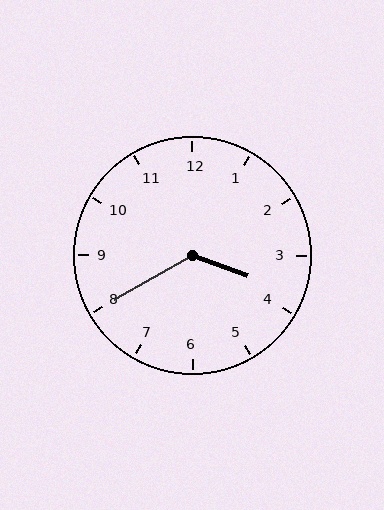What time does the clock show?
3:40.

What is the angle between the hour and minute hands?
Approximately 130 degrees.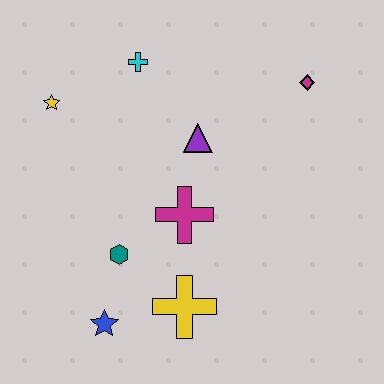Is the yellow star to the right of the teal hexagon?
No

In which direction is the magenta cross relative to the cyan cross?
The magenta cross is below the cyan cross.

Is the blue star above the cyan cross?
No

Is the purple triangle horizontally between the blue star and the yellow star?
No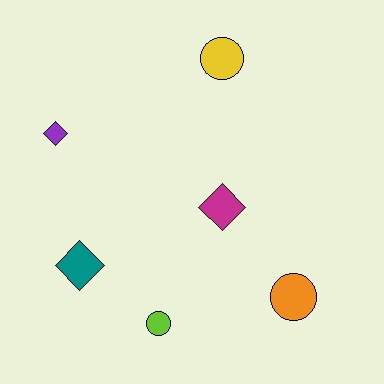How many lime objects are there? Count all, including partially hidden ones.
There is 1 lime object.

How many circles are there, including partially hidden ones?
There are 3 circles.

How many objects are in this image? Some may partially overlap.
There are 6 objects.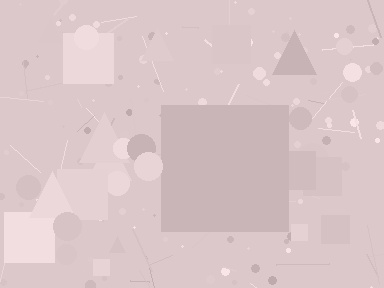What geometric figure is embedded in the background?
A square is embedded in the background.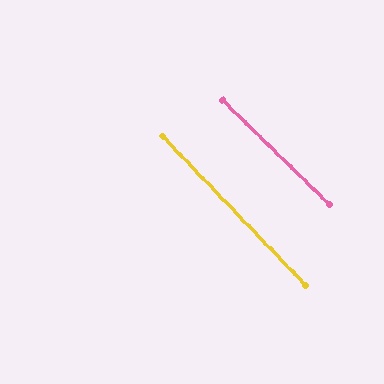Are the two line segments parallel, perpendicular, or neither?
Parallel — their directions differ by only 1.8°.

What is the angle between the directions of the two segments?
Approximately 2 degrees.